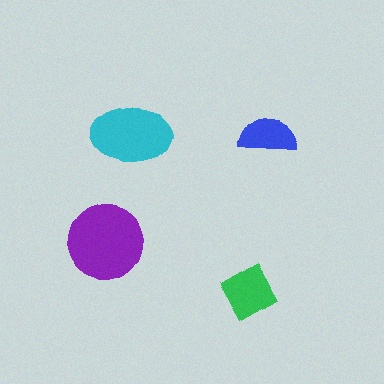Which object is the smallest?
The blue semicircle.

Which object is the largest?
The purple circle.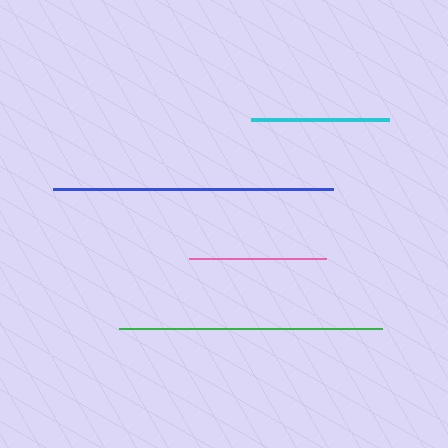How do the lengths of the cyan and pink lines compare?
The cyan and pink lines are approximately the same length.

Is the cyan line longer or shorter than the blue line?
The blue line is longer than the cyan line.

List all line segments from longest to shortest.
From longest to shortest: blue, green, cyan, pink.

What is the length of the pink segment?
The pink segment is approximately 137 pixels long.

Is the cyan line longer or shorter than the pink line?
The cyan line is longer than the pink line.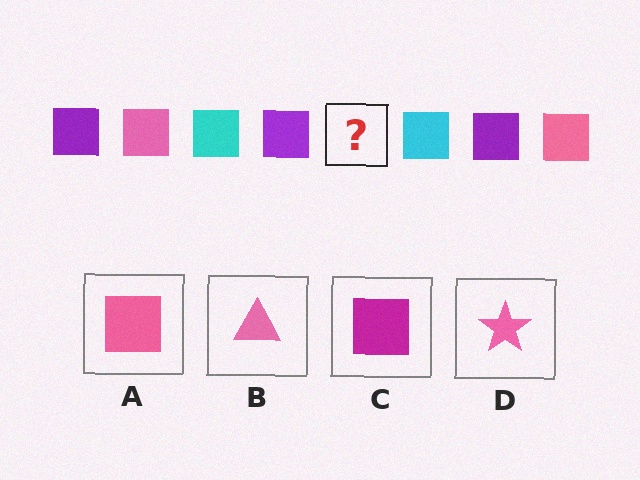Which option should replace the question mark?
Option A.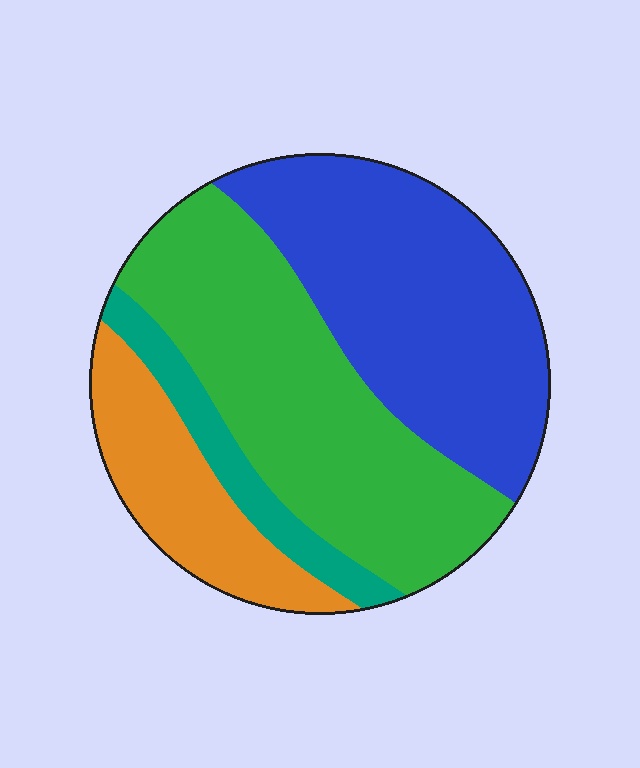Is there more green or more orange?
Green.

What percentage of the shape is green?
Green takes up about three eighths (3/8) of the shape.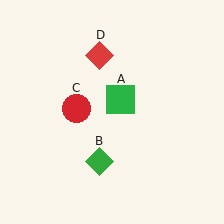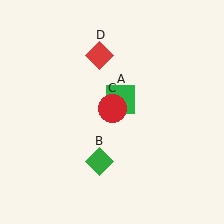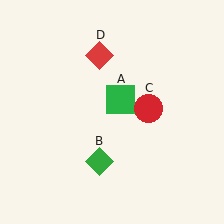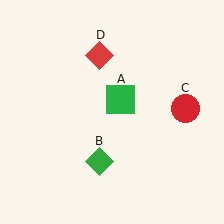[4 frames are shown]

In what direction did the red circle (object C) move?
The red circle (object C) moved right.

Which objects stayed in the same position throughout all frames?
Green square (object A) and green diamond (object B) and red diamond (object D) remained stationary.